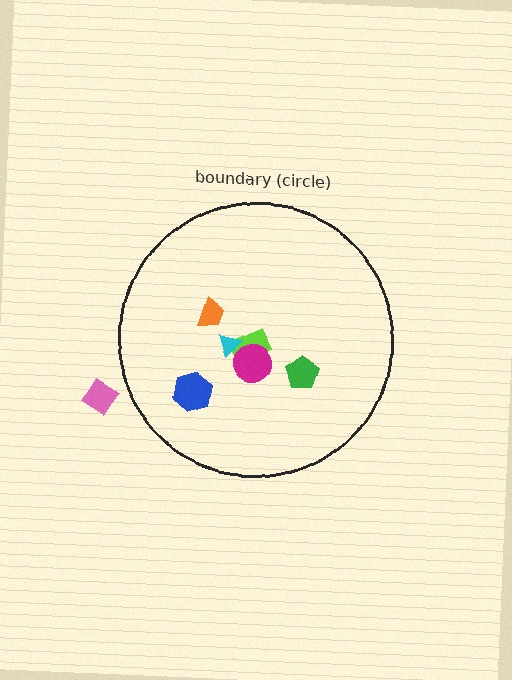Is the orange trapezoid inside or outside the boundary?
Inside.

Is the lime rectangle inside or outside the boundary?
Inside.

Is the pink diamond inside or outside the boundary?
Outside.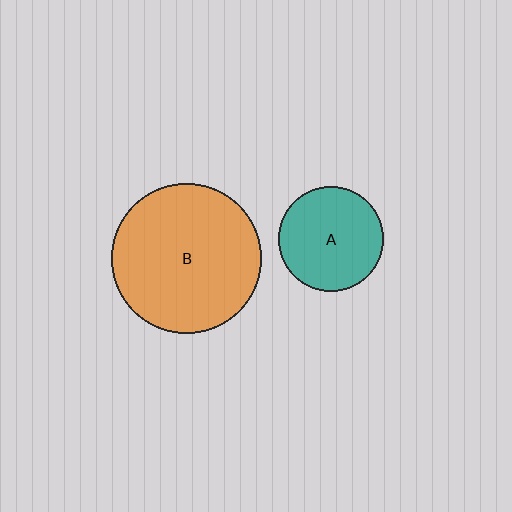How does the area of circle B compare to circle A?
Approximately 2.0 times.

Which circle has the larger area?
Circle B (orange).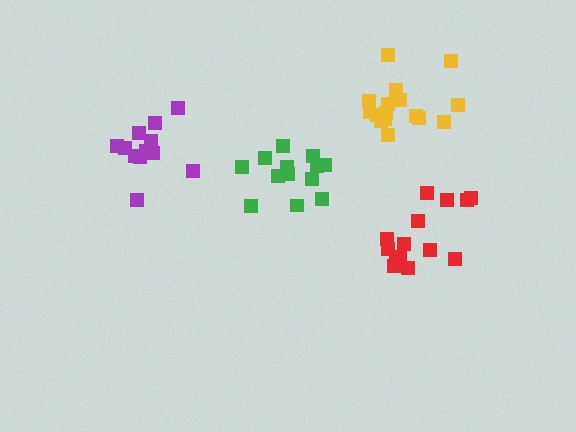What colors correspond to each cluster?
The clusters are colored: green, yellow, purple, red.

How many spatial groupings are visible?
There are 4 spatial groupings.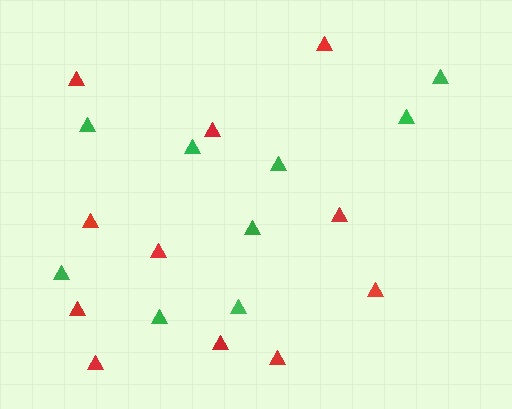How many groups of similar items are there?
There are 2 groups: one group of red triangles (11) and one group of green triangles (9).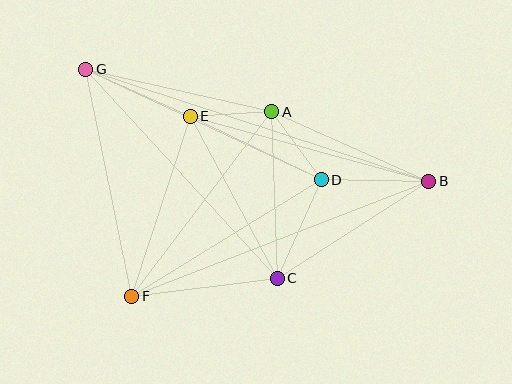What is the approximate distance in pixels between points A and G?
The distance between A and G is approximately 191 pixels.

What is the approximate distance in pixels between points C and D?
The distance between C and D is approximately 108 pixels.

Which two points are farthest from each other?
Points B and G are farthest from each other.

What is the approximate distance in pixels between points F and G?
The distance between F and G is approximately 232 pixels.